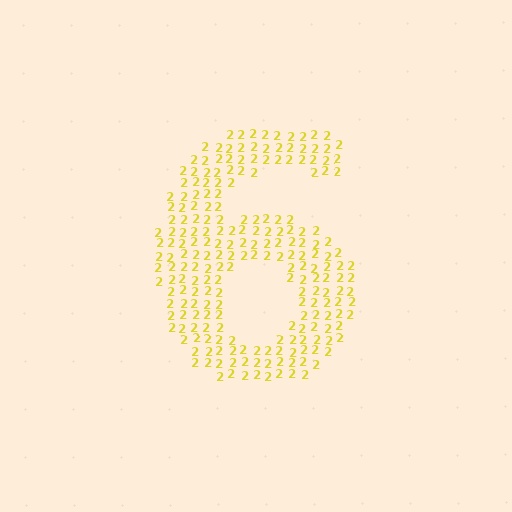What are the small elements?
The small elements are digit 2's.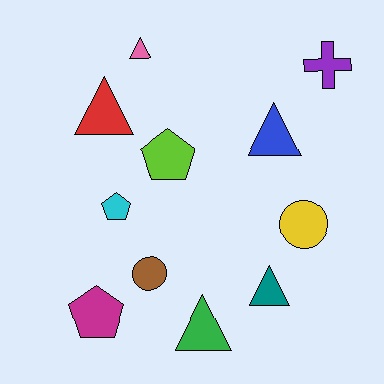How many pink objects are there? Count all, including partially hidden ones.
There is 1 pink object.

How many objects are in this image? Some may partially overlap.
There are 11 objects.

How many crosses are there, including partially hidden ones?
There is 1 cross.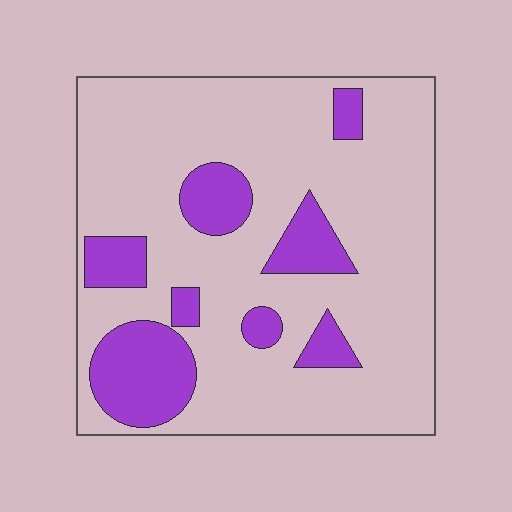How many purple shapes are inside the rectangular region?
8.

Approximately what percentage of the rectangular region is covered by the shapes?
Approximately 20%.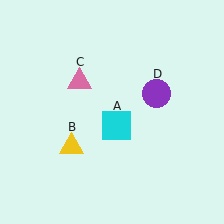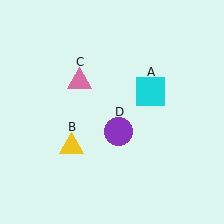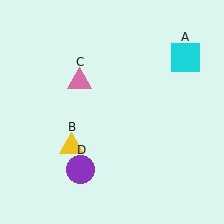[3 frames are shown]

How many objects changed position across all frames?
2 objects changed position: cyan square (object A), purple circle (object D).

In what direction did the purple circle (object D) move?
The purple circle (object D) moved down and to the left.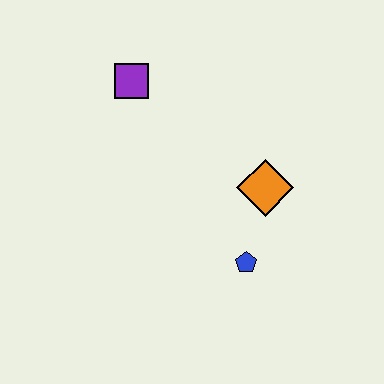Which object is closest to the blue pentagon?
The orange diamond is closest to the blue pentagon.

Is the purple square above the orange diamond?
Yes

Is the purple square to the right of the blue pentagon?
No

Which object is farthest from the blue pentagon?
The purple square is farthest from the blue pentagon.